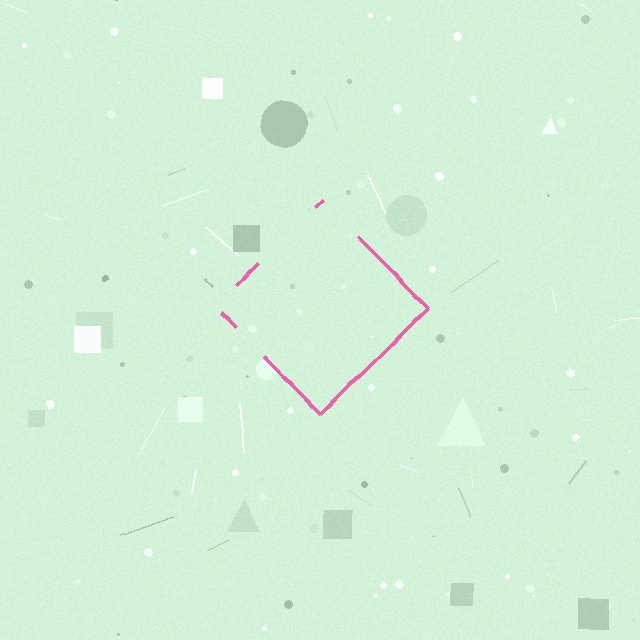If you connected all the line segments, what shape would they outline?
They would outline a diamond.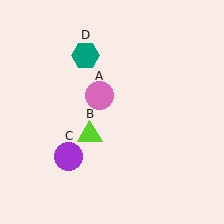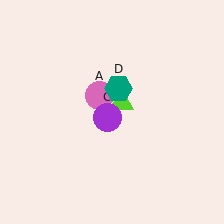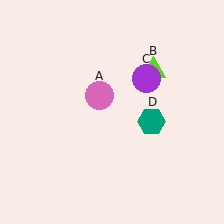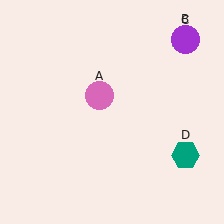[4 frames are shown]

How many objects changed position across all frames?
3 objects changed position: lime triangle (object B), purple circle (object C), teal hexagon (object D).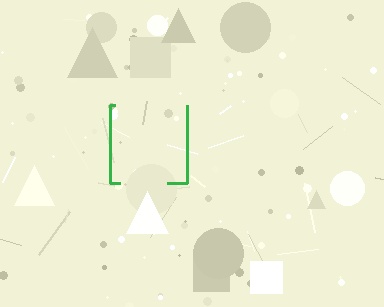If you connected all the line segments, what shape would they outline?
They would outline a square.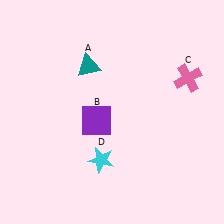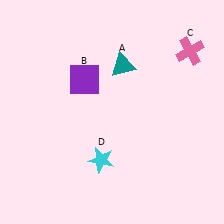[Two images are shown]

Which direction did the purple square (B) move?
The purple square (B) moved up.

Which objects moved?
The objects that moved are: the teal triangle (A), the purple square (B), the pink cross (C).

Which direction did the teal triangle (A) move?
The teal triangle (A) moved right.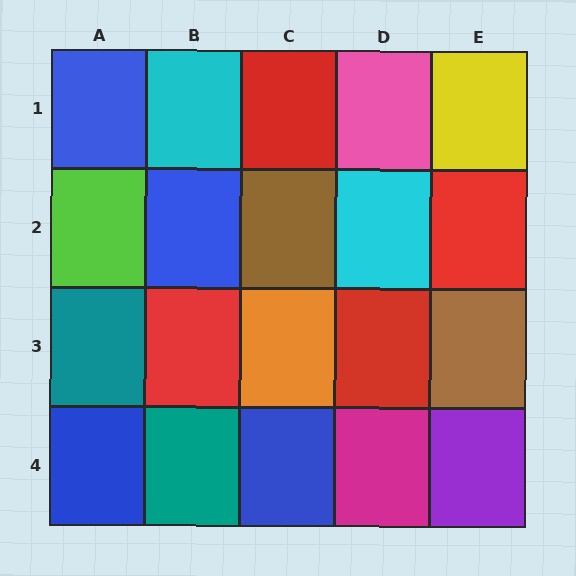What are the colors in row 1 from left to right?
Blue, cyan, red, pink, yellow.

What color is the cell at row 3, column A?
Teal.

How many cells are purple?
1 cell is purple.